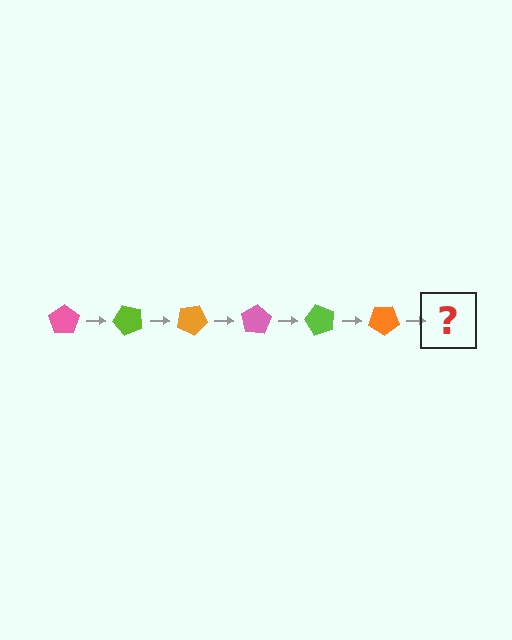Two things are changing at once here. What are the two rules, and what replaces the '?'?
The two rules are that it rotates 50 degrees each step and the color cycles through pink, lime, and orange. The '?' should be a pink pentagon, rotated 300 degrees from the start.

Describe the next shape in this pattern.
It should be a pink pentagon, rotated 300 degrees from the start.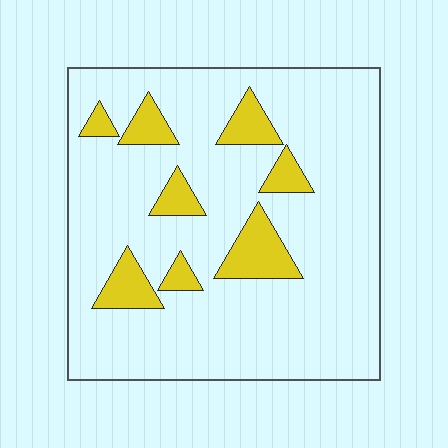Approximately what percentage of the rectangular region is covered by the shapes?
Approximately 15%.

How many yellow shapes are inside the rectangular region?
8.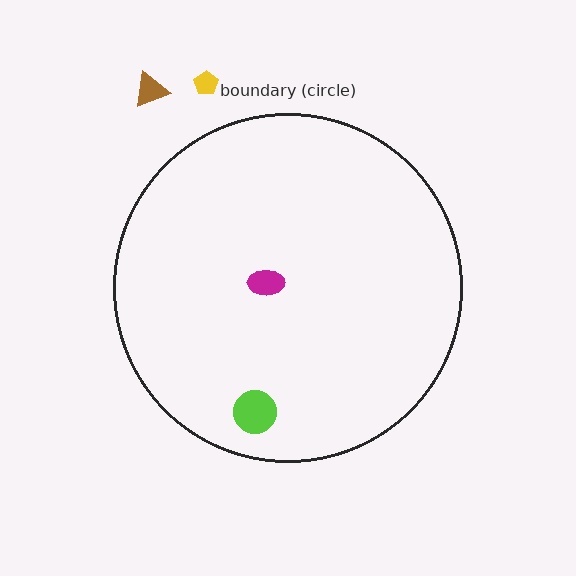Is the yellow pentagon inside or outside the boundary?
Outside.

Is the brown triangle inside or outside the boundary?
Outside.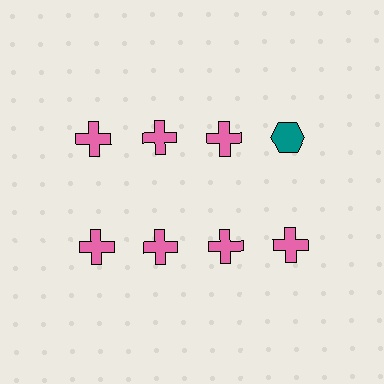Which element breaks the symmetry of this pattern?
The teal hexagon in the top row, second from right column breaks the symmetry. All other shapes are pink crosses.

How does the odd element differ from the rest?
It differs in both color (teal instead of pink) and shape (hexagon instead of cross).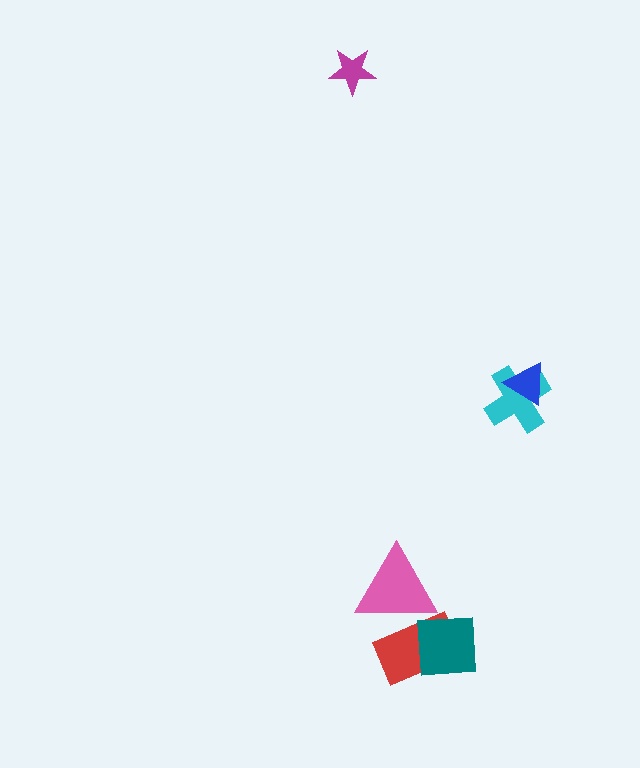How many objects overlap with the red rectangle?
2 objects overlap with the red rectangle.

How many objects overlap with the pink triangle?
2 objects overlap with the pink triangle.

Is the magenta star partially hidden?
No, no other shape covers it.